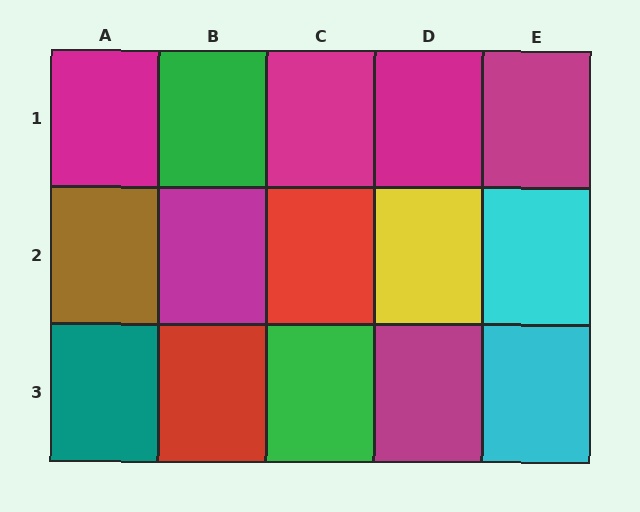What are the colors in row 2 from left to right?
Brown, magenta, red, yellow, cyan.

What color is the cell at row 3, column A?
Teal.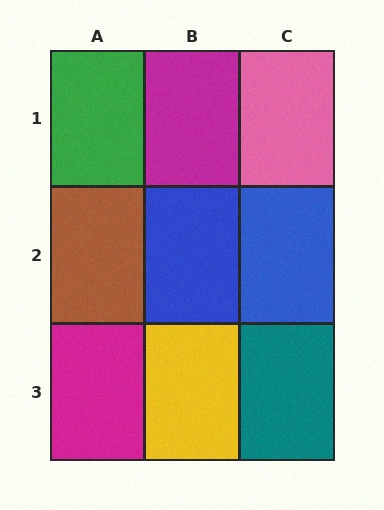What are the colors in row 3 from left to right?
Magenta, yellow, teal.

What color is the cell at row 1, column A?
Green.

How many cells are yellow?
1 cell is yellow.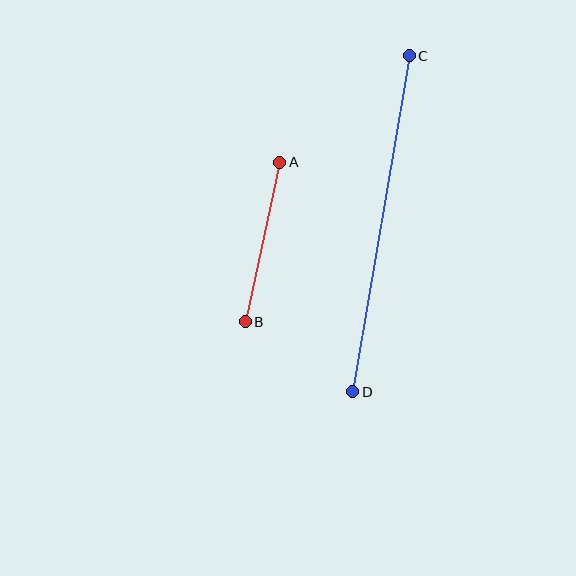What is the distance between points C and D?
The distance is approximately 341 pixels.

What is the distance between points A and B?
The distance is approximately 164 pixels.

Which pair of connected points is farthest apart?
Points C and D are farthest apart.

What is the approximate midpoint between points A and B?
The midpoint is at approximately (263, 242) pixels.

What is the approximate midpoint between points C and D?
The midpoint is at approximately (381, 224) pixels.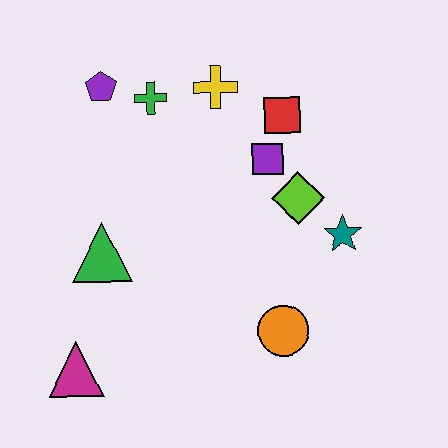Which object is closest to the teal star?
The lime diamond is closest to the teal star.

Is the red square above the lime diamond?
Yes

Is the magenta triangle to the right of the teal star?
No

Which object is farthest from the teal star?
The magenta triangle is farthest from the teal star.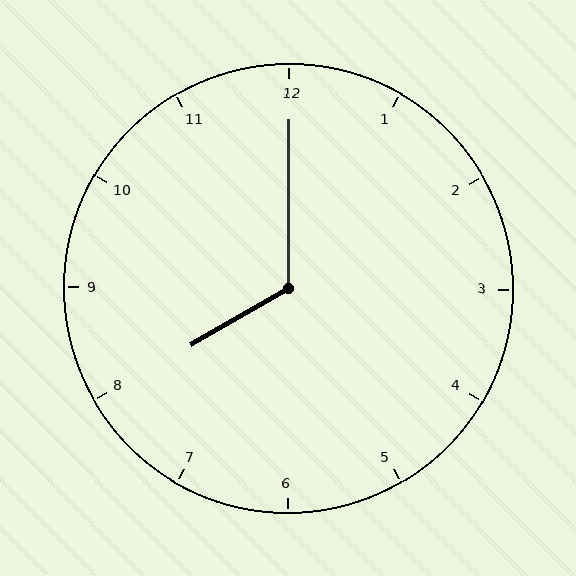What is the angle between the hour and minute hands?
Approximately 120 degrees.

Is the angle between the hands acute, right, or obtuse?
It is obtuse.